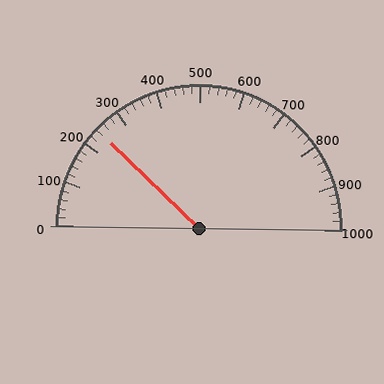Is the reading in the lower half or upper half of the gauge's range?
The reading is in the lower half of the range (0 to 1000).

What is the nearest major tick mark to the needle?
The nearest major tick mark is 200.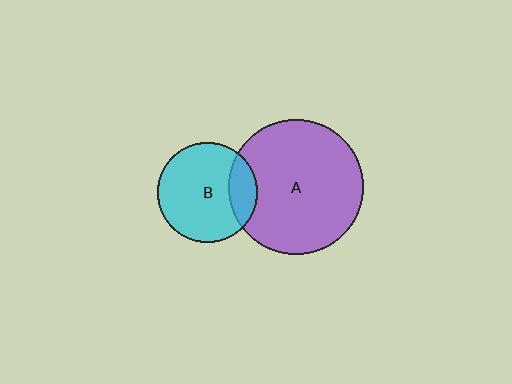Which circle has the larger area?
Circle A (purple).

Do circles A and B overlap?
Yes.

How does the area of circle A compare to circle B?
Approximately 1.8 times.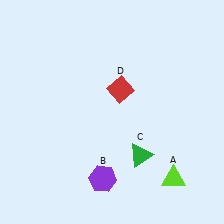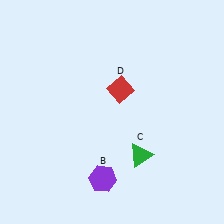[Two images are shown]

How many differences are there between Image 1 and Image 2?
There is 1 difference between the two images.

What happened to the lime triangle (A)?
The lime triangle (A) was removed in Image 2. It was in the bottom-right area of Image 1.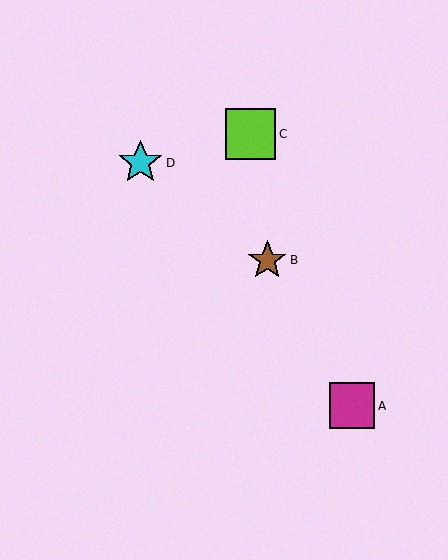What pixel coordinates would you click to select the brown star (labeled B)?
Click at (267, 260) to select the brown star B.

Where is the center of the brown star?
The center of the brown star is at (267, 260).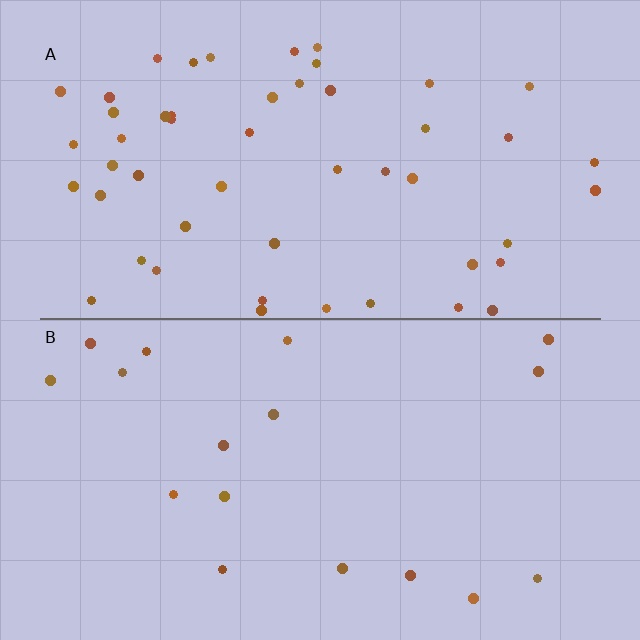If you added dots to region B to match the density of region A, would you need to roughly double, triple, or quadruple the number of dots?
Approximately triple.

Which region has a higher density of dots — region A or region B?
A (the top).